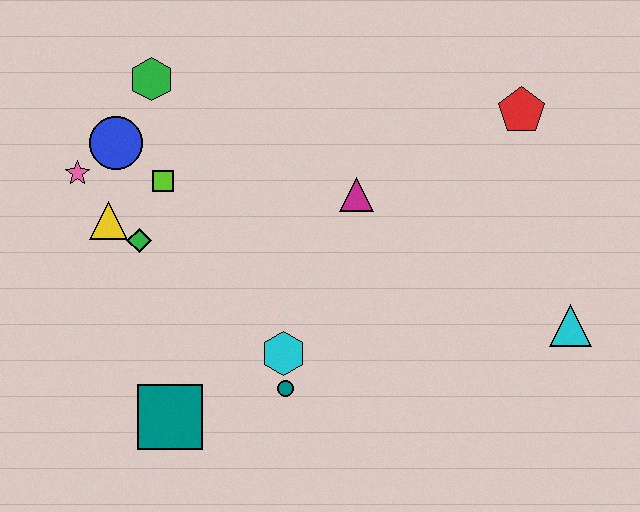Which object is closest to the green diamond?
The yellow triangle is closest to the green diamond.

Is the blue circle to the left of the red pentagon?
Yes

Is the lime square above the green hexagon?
No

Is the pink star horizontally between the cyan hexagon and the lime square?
No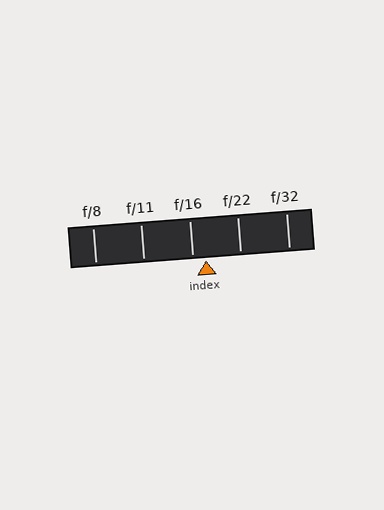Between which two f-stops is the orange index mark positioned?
The index mark is between f/16 and f/22.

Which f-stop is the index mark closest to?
The index mark is closest to f/16.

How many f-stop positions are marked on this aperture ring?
There are 5 f-stop positions marked.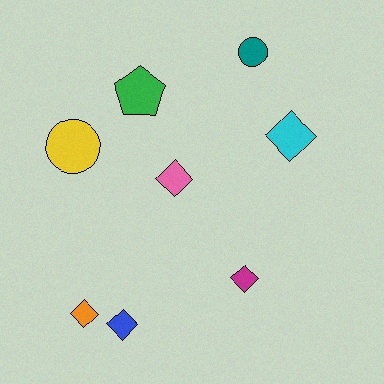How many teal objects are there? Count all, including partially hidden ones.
There is 1 teal object.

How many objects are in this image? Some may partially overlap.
There are 8 objects.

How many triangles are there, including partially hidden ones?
There are no triangles.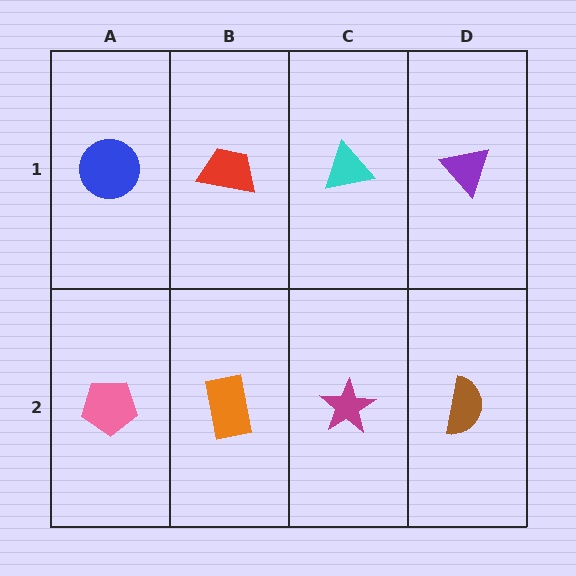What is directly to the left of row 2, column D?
A magenta star.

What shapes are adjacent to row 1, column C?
A magenta star (row 2, column C), a red trapezoid (row 1, column B), a purple triangle (row 1, column D).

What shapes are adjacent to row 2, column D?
A purple triangle (row 1, column D), a magenta star (row 2, column C).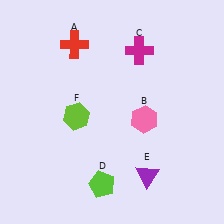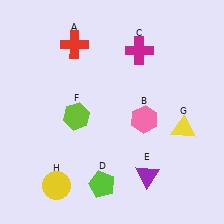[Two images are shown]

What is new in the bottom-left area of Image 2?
A yellow circle (H) was added in the bottom-left area of Image 2.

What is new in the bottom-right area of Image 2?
A yellow triangle (G) was added in the bottom-right area of Image 2.